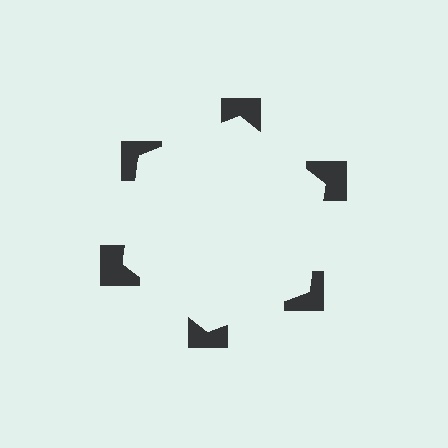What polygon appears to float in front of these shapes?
An illusory hexagon — its edges are inferred from the aligned wedge cuts in the notched squares, not physically drawn.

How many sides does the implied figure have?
6 sides.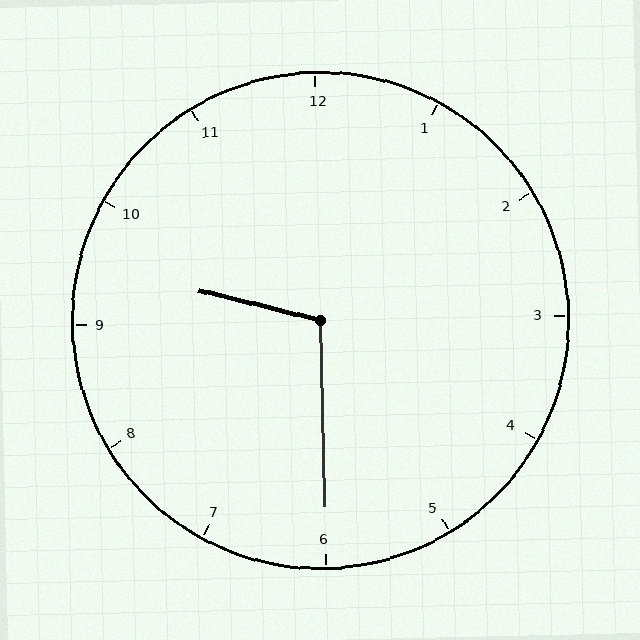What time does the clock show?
9:30.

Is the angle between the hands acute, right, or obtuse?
It is obtuse.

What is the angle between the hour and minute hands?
Approximately 105 degrees.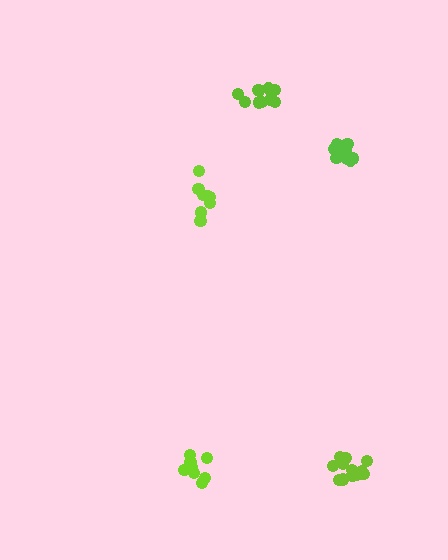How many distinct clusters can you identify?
There are 5 distinct clusters.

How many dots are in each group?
Group 1: 13 dots, Group 2: 11 dots, Group 3: 10 dots, Group 4: 8 dots, Group 5: 8 dots (50 total).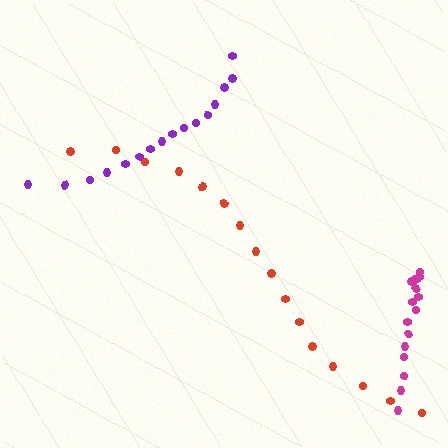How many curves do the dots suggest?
There are 3 distinct paths.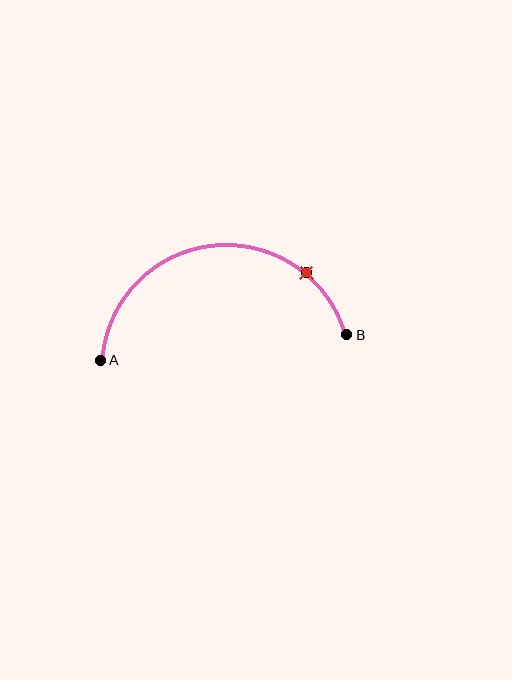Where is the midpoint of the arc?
The arc midpoint is the point on the curve farthest from the straight line joining A and B. It sits above that line.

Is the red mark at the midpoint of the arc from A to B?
No. The red mark lies on the arc but is closer to endpoint B. The arc midpoint would be at the point on the curve equidistant along the arc from both A and B.